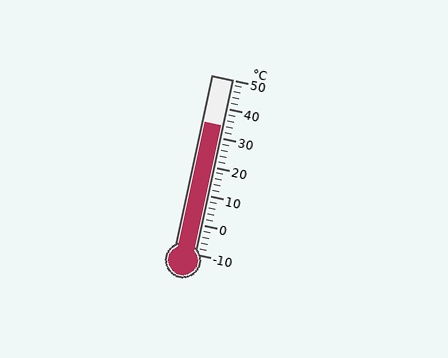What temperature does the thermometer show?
The thermometer shows approximately 34°C.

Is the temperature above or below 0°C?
The temperature is above 0°C.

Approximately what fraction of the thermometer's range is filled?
The thermometer is filled to approximately 75% of its range.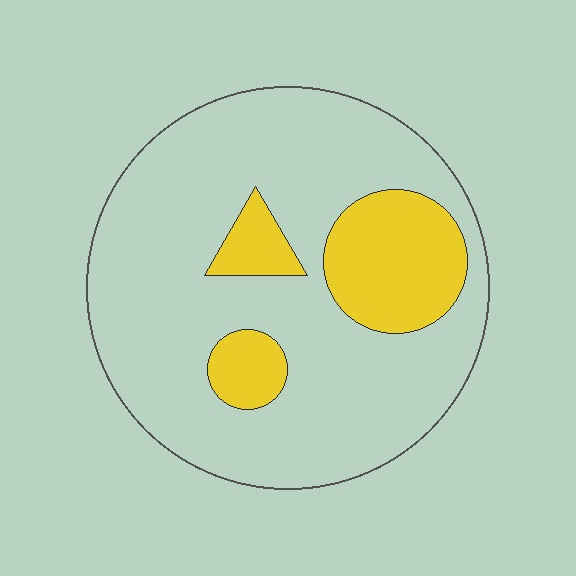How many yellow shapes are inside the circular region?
3.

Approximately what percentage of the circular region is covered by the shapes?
Approximately 20%.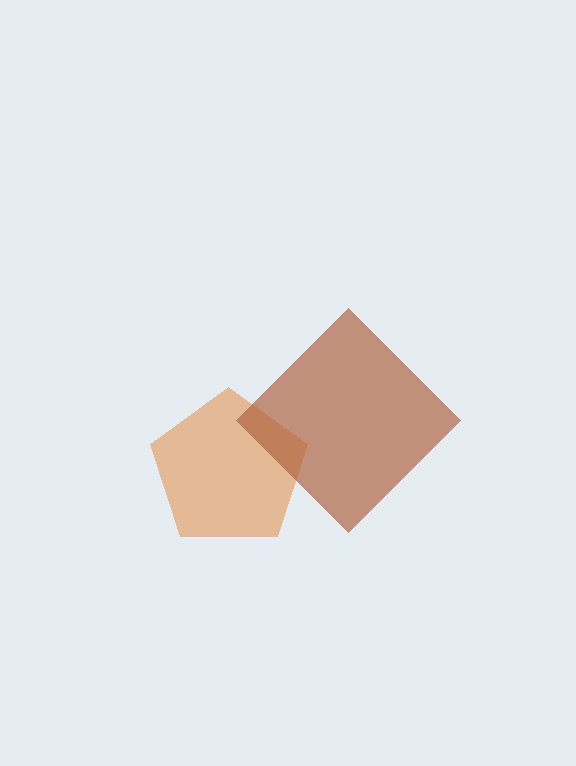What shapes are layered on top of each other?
The layered shapes are: an orange pentagon, a brown diamond.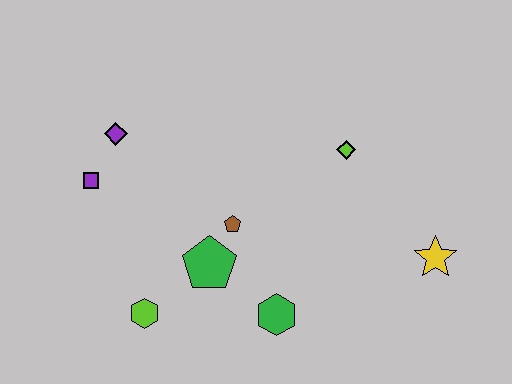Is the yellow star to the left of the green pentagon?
No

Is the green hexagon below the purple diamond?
Yes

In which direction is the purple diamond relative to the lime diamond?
The purple diamond is to the left of the lime diamond.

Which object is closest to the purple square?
The purple diamond is closest to the purple square.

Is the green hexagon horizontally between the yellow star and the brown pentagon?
Yes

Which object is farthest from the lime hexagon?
The yellow star is farthest from the lime hexagon.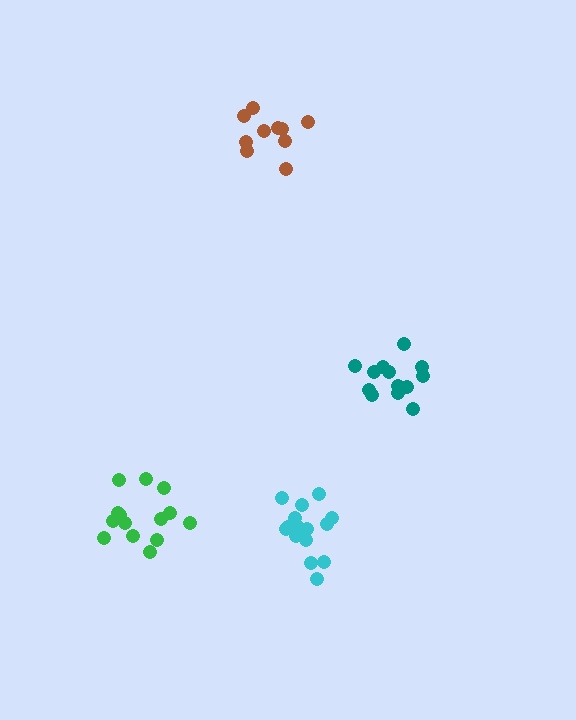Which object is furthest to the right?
The teal cluster is rightmost.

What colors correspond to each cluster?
The clusters are colored: teal, brown, green, cyan.